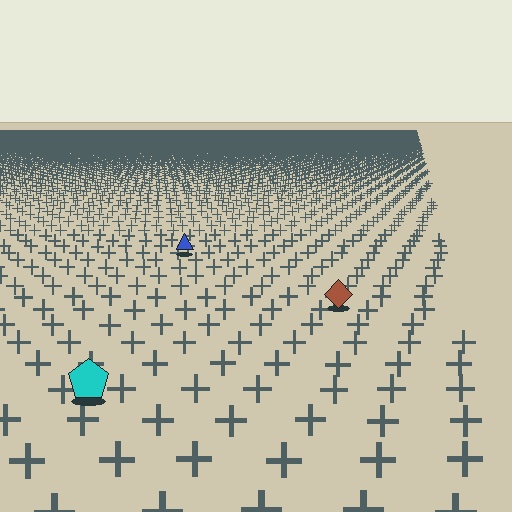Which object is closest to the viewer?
The cyan pentagon is closest. The texture marks near it are larger and more spread out.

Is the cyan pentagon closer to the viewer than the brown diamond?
Yes. The cyan pentagon is closer — you can tell from the texture gradient: the ground texture is coarser near it.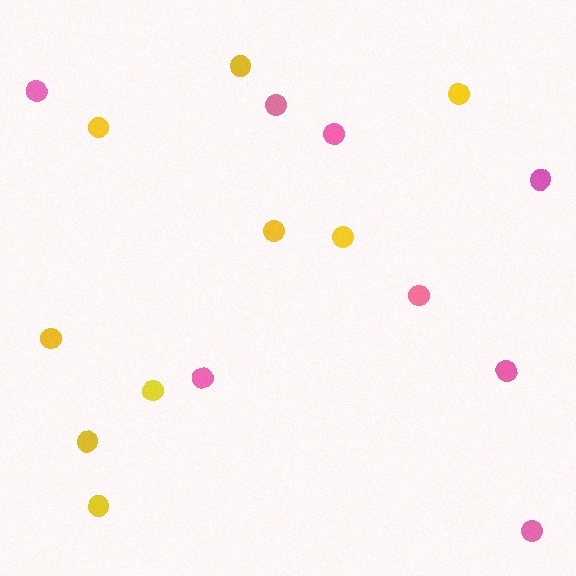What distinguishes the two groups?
There are 2 groups: one group of pink circles (8) and one group of yellow circles (9).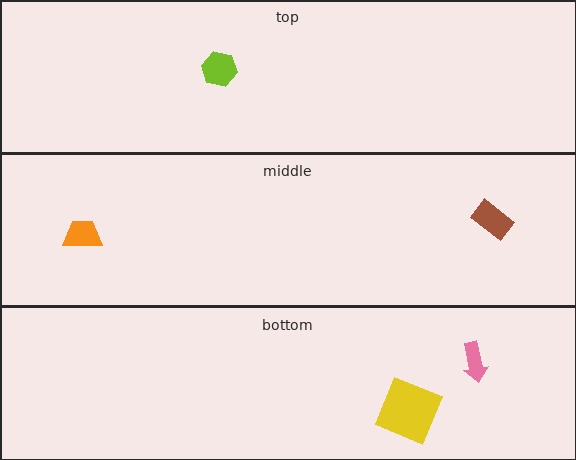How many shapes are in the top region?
1.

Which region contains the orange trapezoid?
The middle region.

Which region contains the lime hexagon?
The top region.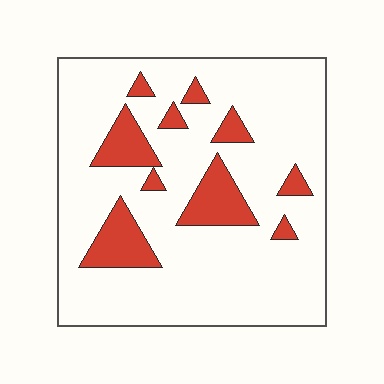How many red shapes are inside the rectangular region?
10.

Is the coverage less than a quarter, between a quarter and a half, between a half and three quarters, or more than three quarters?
Less than a quarter.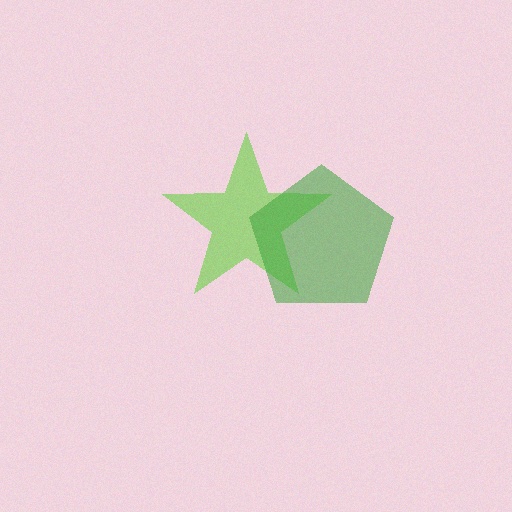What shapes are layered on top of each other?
The layered shapes are: a lime star, a green pentagon.